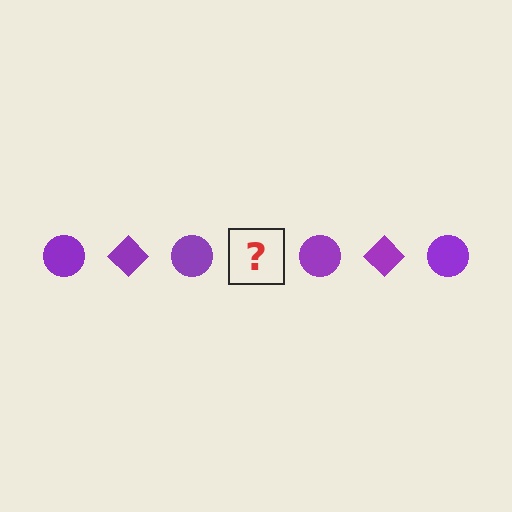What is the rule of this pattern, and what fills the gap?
The rule is that the pattern cycles through circle, diamond shapes in purple. The gap should be filled with a purple diamond.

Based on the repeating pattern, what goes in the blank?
The blank should be a purple diamond.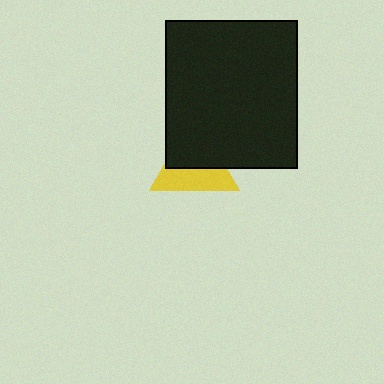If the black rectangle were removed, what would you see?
You would see the complete yellow triangle.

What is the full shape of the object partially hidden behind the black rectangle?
The partially hidden object is a yellow triangle.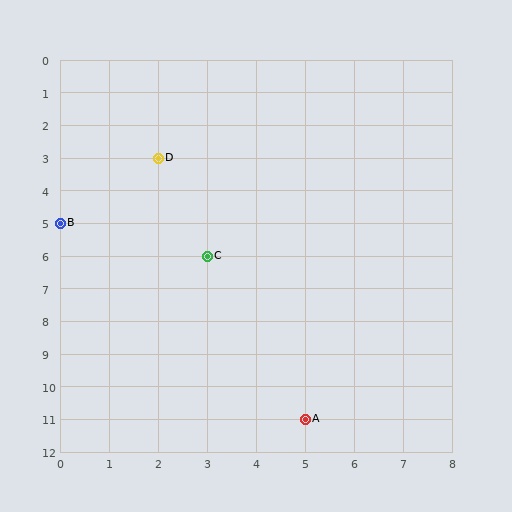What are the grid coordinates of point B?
Point B is at grid coordinates (0, 5).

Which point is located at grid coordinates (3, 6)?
Point C is at (3, 6).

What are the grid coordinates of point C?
Point C is at grid coordinates (3, 6).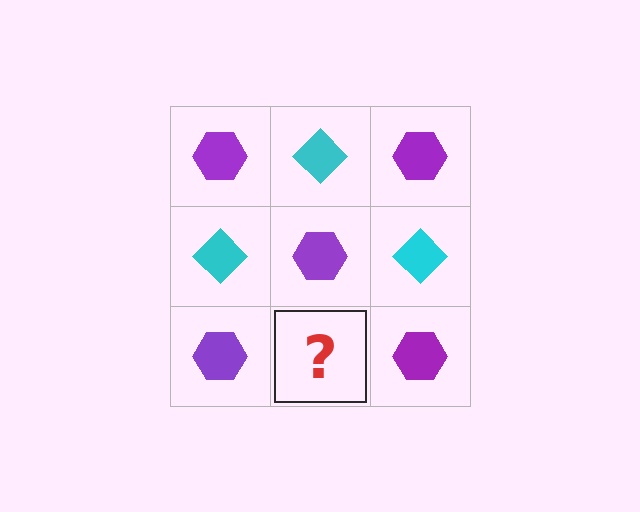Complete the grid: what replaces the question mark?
The question mark should be replaced with a cyan diamond.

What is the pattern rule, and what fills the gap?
The rule is that it alternates purple hexagon and cyan diamond in a checkerboard pattern. The gap should be filled with a cyan diamond.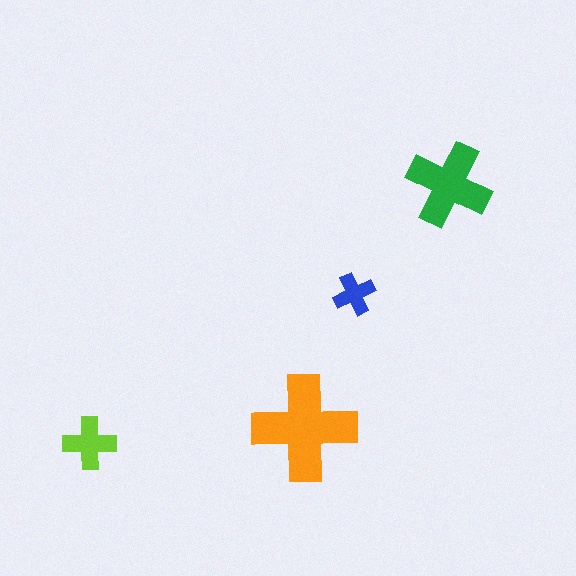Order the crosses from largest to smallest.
the orange one, the green one, the lime one, the blue one.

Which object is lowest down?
The lime cross is bottommost.